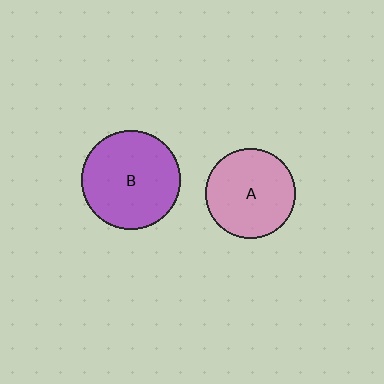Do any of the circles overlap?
No, none of the circles overlap.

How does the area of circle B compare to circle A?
Approximately 1.2 times.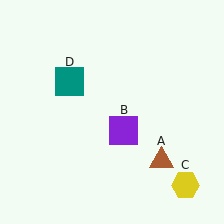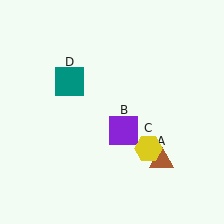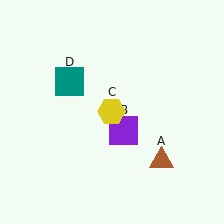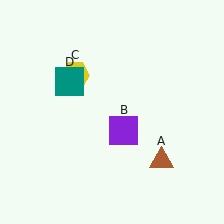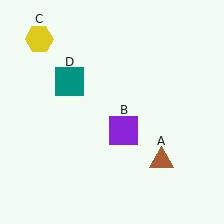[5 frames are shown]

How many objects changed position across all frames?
1 object changed position: yellow hexagon (object C).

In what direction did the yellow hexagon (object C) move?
The yellow hexagon (object C) moved up and to the left.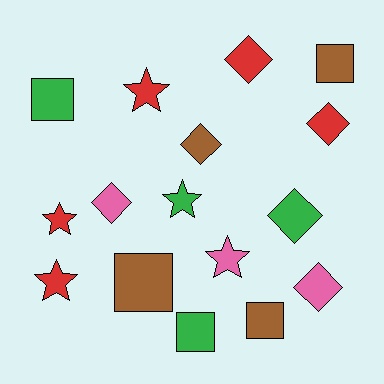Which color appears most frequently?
Red, with 5 objects.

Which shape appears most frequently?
Diamond, with 6 objects.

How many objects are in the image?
There are 16 objects.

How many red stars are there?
There are 3 red stars.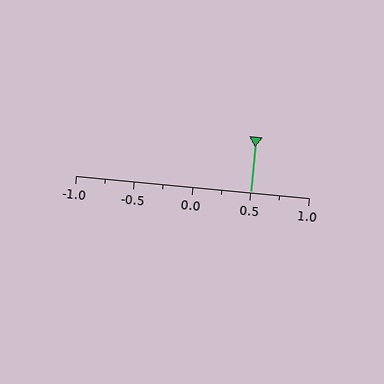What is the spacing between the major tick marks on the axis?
The major ticks are spaced 0.5 apart.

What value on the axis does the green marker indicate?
The marker indicates approximately 0.5.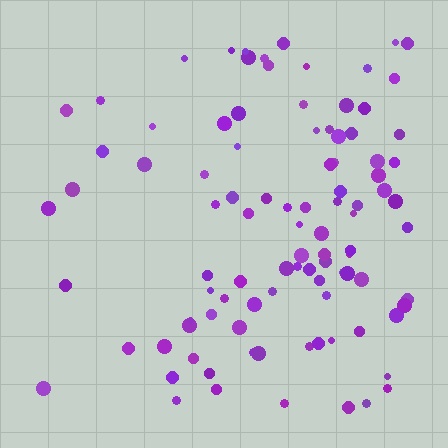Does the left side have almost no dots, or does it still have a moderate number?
Still a moderate number, just noticeably fewer than the right.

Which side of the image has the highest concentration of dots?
The right.